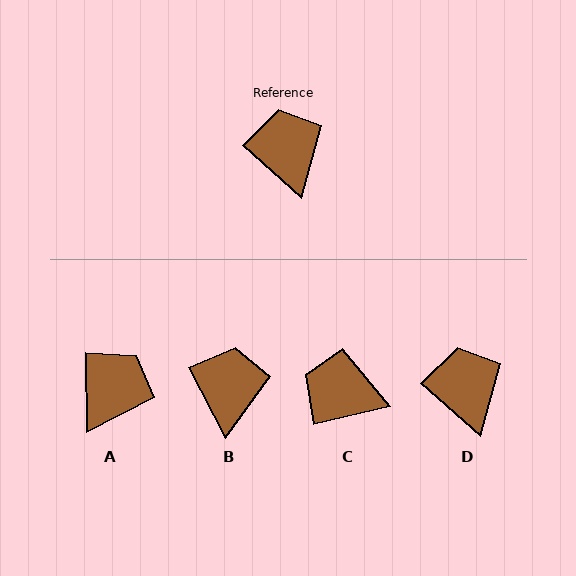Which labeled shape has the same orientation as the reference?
D.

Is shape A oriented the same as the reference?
No, it is off by about 47 degrees.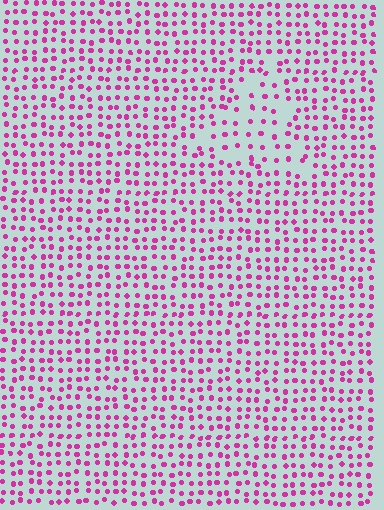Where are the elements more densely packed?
The elements are more densely packed outside the triangle boundary.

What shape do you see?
I see a triangle.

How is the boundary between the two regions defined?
The boundary is defined by a change in element density (approximately 1.9x ratio). All elements are the same color, size, and shape.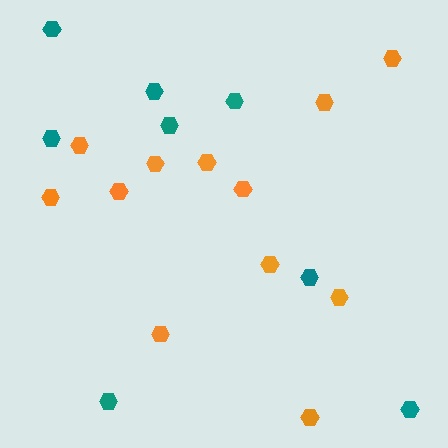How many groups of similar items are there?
There are 2 groups: one group of teal hexagons (8) and one group of orange hexagons (12).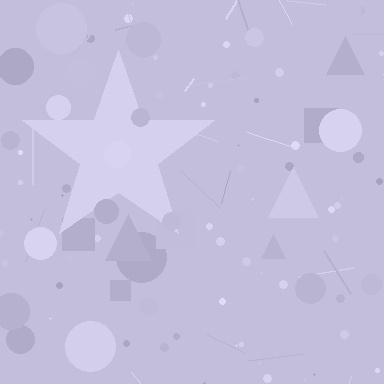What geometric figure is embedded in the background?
A star is embedded in the background.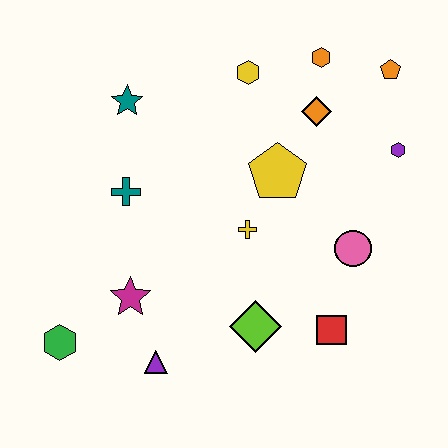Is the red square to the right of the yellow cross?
Yes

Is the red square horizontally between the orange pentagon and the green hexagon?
Yes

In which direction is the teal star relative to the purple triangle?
The teal star is above the purple triangle.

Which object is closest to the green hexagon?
The magenta star is closest to the green hexagon.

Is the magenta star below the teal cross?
Yes